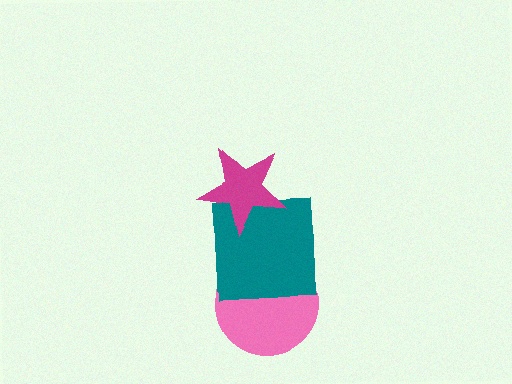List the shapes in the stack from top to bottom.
From top to bottom: the magenta star, the teal square, the pink circle.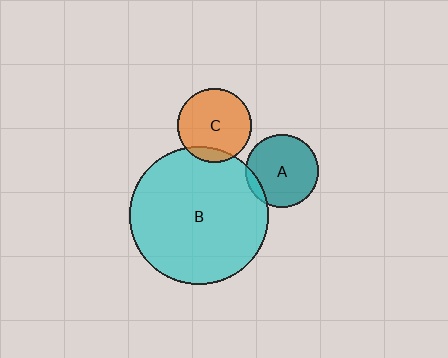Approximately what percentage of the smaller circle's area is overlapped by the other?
Approximately 10%.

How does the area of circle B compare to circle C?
Approximately 3.5 times.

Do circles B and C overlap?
Yes.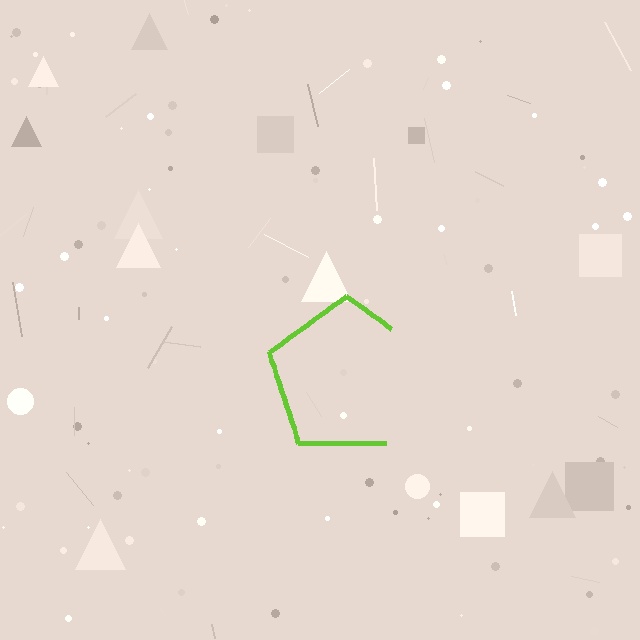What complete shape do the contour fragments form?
The contour fragments form a pentagon.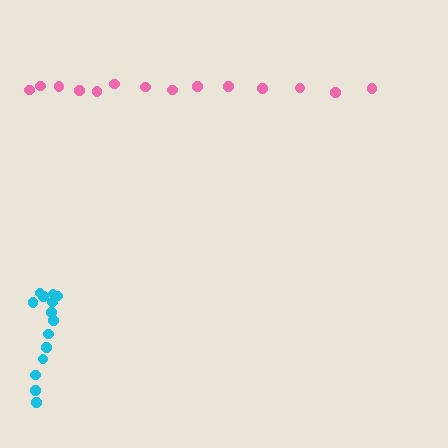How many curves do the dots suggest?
There are 2 distinct paths.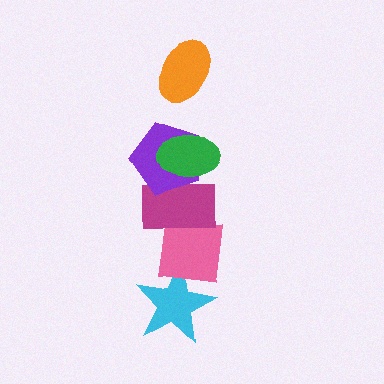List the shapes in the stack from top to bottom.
From top to bottom: the orange ellipse, the green ellipse, the purple pentagon, the magenta rectangle, the pink square, the cyan star.